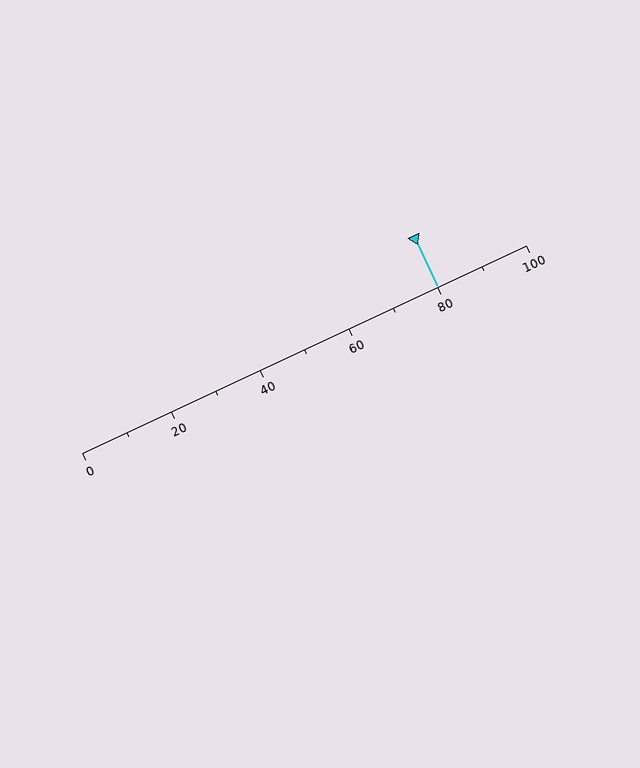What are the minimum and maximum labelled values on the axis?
The axis runs from 0 to 100.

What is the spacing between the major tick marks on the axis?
The major ticks are spaced 20 apart.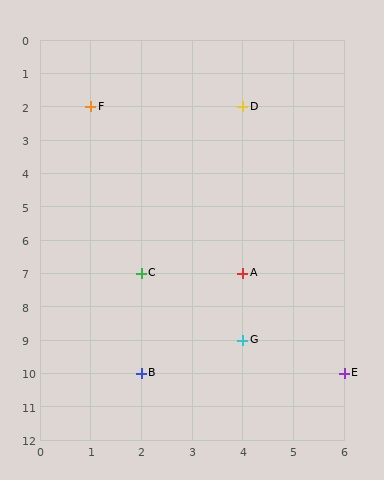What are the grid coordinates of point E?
Point E is at grid coordinates (6, 10).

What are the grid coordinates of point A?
Point A is at grid coordinates (4, 7).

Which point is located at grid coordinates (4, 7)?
Point A is at (4, 7).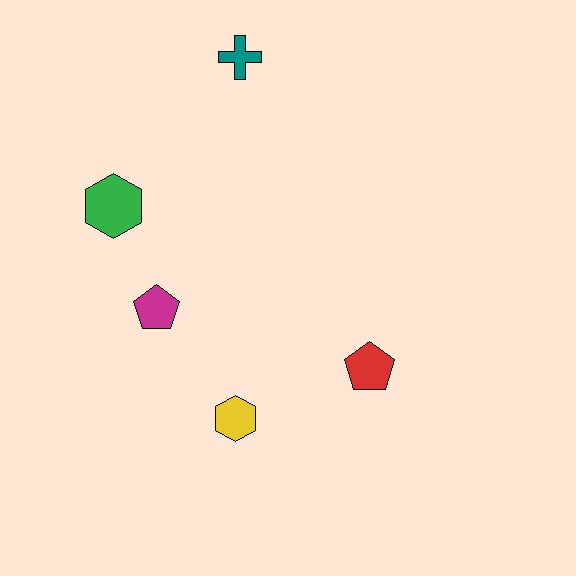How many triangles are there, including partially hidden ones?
There are no triangles.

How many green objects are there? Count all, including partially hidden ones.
There is 1 green object.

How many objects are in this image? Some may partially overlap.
There are 5 objects.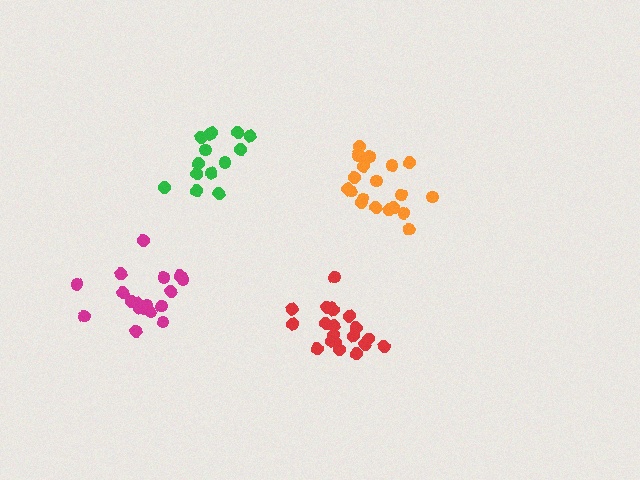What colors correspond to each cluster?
The clusters are colored: green, red, orange, magenta.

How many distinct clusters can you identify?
There are 4 distinct clusters.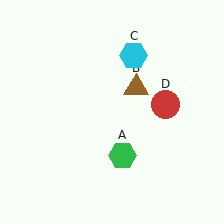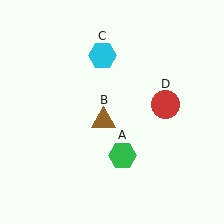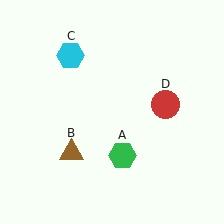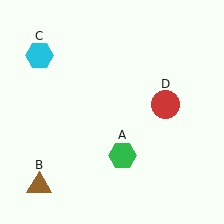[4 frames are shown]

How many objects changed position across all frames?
2 objects changed position: brown triangle (object B), cyan hexagon (object C).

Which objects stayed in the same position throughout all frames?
Green hexagon (object A) and red circle (object D) remained stationary.